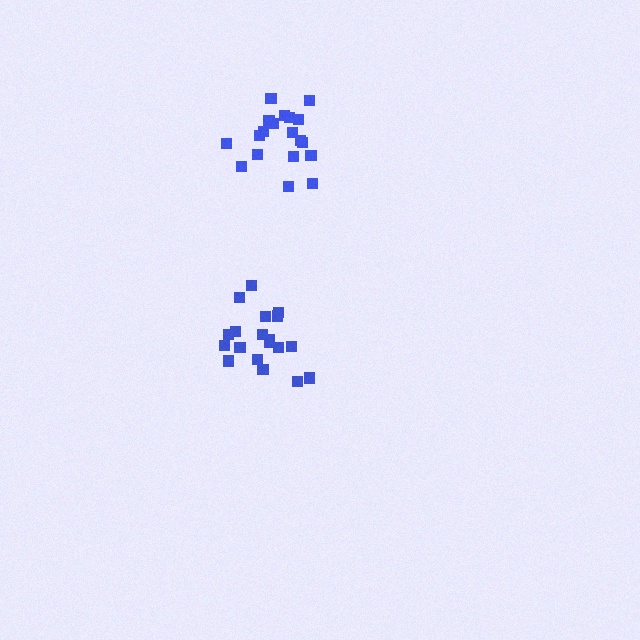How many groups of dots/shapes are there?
There are 2 groups.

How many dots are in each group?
Group 1: 19 dots, Group 2: 20 dots (39 total).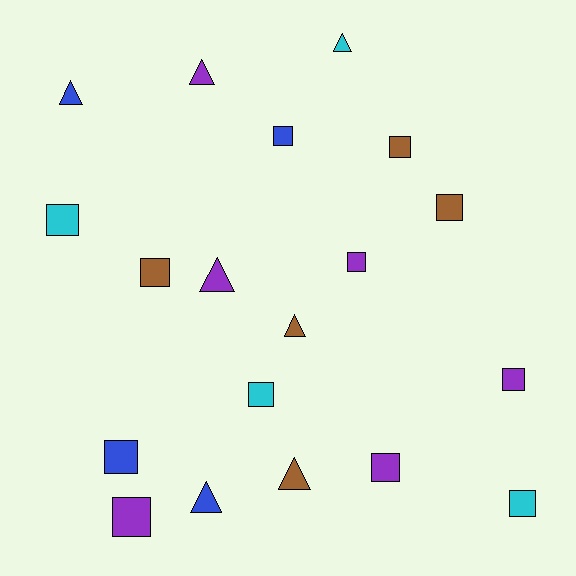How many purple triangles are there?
There are 2 purple triangles.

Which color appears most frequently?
Purple, with 6 objects.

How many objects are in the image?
There are 19 objects.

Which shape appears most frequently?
Square, with 12 objects.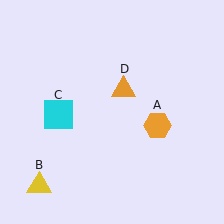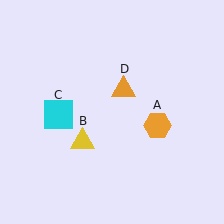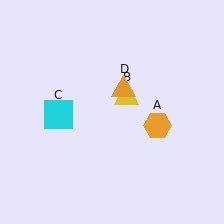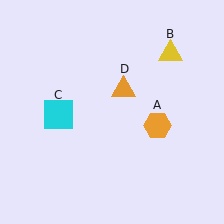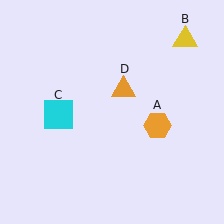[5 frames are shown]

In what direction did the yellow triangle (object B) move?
The yellow triangle (object B) moved up and to the right.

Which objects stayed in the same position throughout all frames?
Orange hexagon (object A) and cyan square (object C) and orange triangle (object D) remained stationary.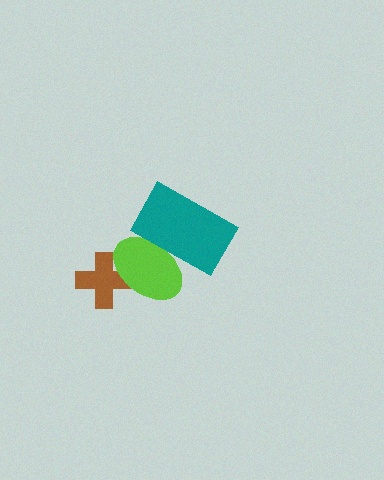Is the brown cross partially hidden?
Yes, it is partially covered by another shape.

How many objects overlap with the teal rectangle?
1 object overlaps with the teal rectangle.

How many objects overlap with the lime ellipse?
2 objects overlap with the lime ellipse.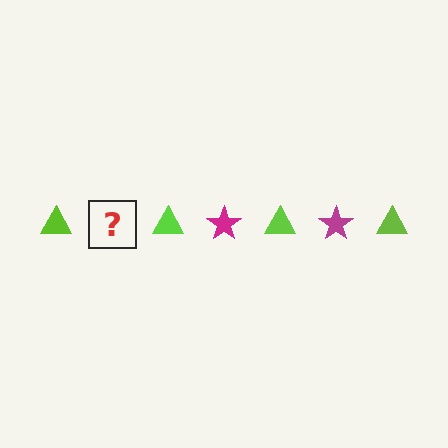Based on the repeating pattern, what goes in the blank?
The blank should be a magenta star.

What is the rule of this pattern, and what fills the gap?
The rule is that the pattern alternates between lime triangle and magenta star. The gap should be filled with a magenta star.